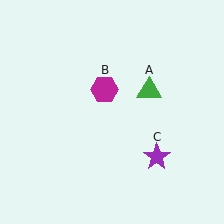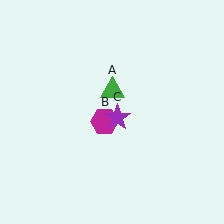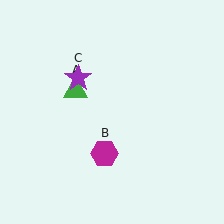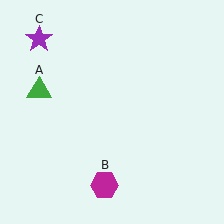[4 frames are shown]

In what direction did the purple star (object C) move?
The purple star (object C) moved up and to the left.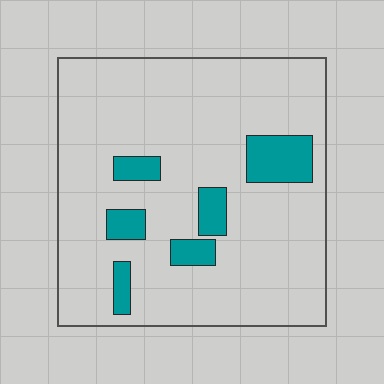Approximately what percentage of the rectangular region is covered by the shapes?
Approximately 15%.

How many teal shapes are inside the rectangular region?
6.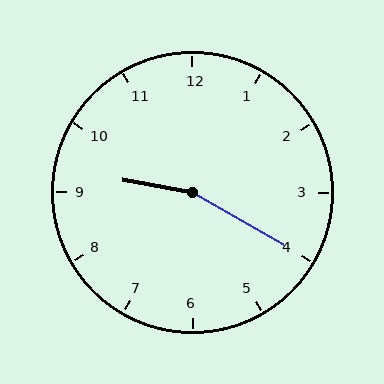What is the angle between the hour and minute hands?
Approximately 160 degrees.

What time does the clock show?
9:20.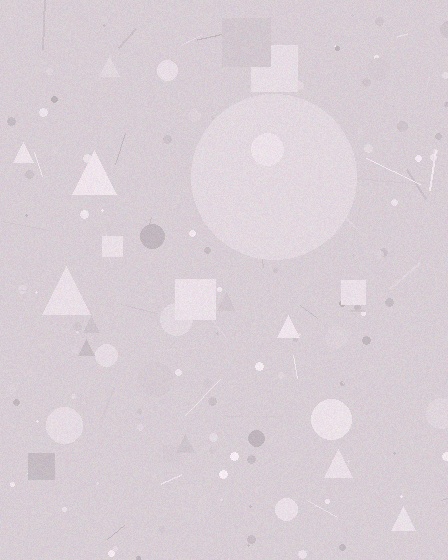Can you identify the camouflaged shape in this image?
The camouflaged shape is a circle.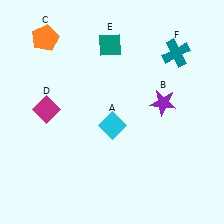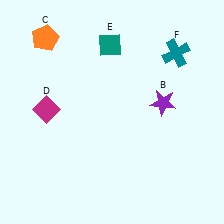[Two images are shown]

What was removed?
The cyan diamond (A) was removed in Image 2.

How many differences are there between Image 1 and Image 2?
There is 1 difference between the two images.